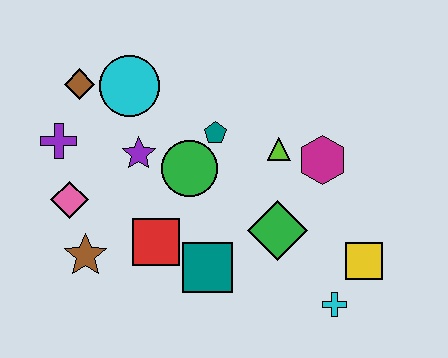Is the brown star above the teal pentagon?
No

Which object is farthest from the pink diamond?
The yellow square is farthest from the pink diamond.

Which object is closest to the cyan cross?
The yellow square is closest to the cyan cross.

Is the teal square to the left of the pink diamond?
No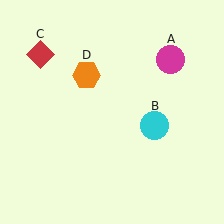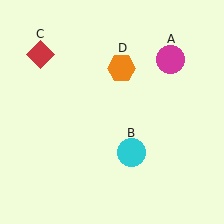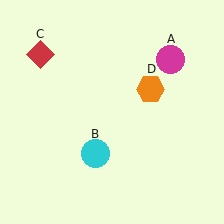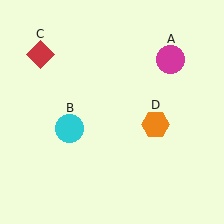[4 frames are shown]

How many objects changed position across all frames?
2 objects changed position: cyan circle (object B), orange hexagon (object D).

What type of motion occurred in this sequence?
The cyan circle (object B), orange hexagon (object D) rotated clockwise around the center of the scene.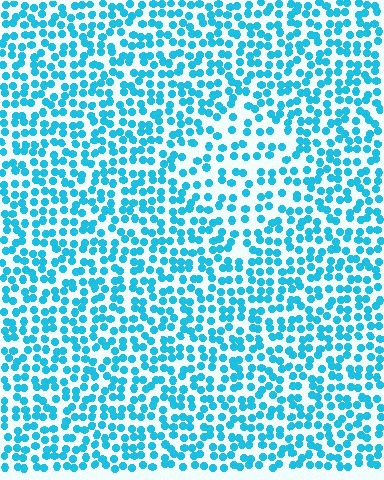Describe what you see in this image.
The image contains small cyan elements arranged at two different densities. A diamond-shaped region is visible where the elements are less densely packed than the surrounding area.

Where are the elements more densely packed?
The elements are more densely packed outside the diamond boundary.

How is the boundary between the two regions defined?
The boundary is defined by a change in element density (approximately 1.7x ratio). All elements are the same color, size, and shape.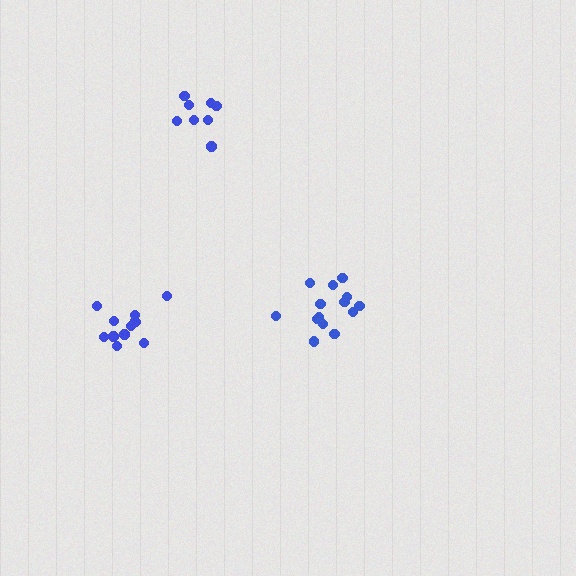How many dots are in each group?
Group 1: 14 dots, Group 2: 12 dots, Group 3: 8 dots (34 total).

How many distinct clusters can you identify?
There are 3 distinct clusters.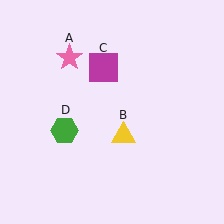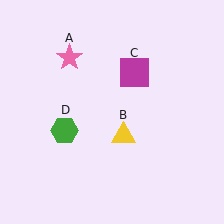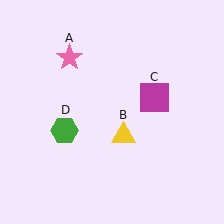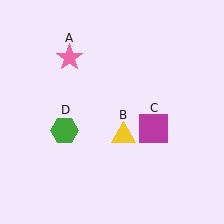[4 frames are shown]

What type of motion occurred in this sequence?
The magenta square (object C) rotated clockwise around the center of the scene.